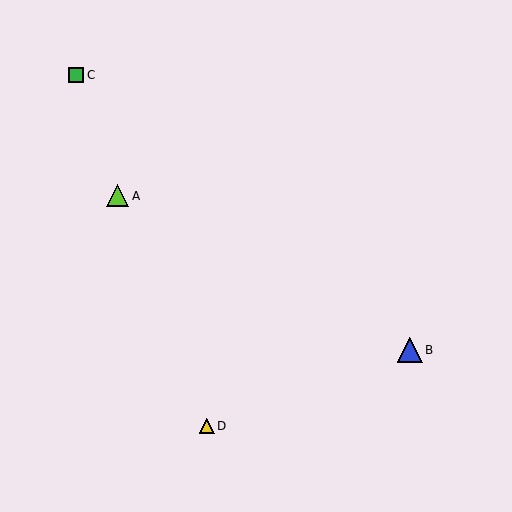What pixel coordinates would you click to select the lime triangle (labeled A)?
Click at (118, 196) to select the lime triangle A.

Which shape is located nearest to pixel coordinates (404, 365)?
The blue triangle (labeled B) at (410, 350) is nearest to that location.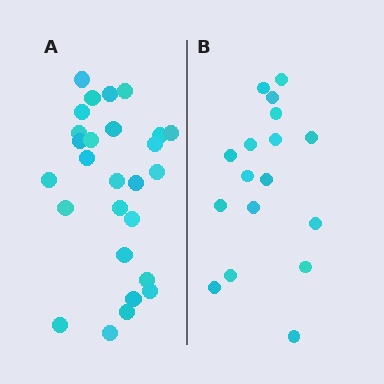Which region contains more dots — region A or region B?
Region A (the left region) has more dots.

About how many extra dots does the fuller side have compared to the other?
Region A has roughly 10 or so more dots than region B.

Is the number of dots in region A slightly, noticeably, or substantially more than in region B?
Region A has substantially more. The ratio is roughly 1.6 to 1.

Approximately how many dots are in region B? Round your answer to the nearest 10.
About 20 dots. (The exact count is 17, which rounds to 20.)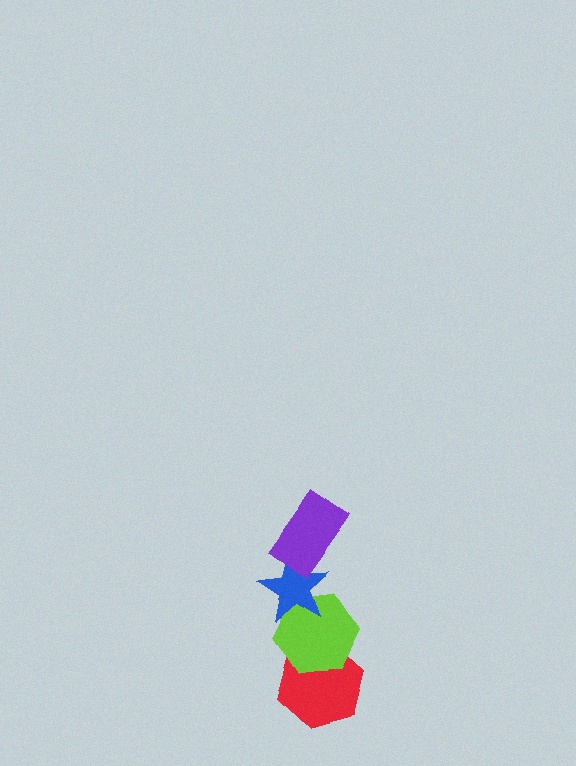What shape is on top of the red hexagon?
The lime hexagon is on top of the red hexagon.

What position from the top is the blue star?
The blue star is 2nd from the top.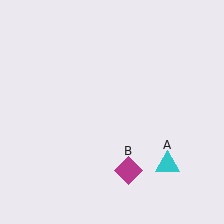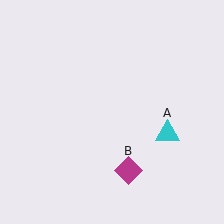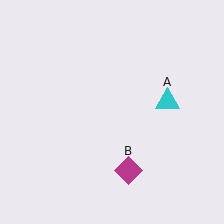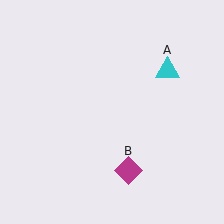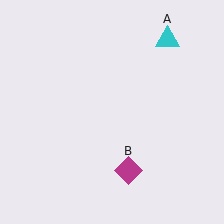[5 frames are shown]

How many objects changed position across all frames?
1 object changed position: cyan triangle (object A).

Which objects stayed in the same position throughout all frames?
Magenta diamond (object B) remained stationary.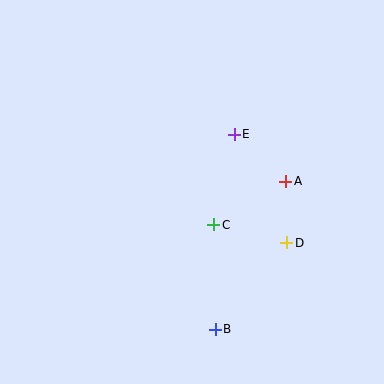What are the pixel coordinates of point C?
Point C is at (214, 225).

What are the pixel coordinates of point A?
Point A is at (286, 181).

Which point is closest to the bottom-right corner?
Point D is closest to the bottom-right corner.